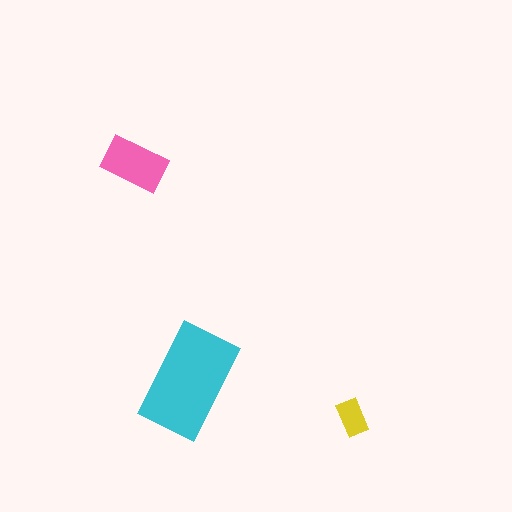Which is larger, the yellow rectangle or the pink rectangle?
The pink one.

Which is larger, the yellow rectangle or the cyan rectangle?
The cyan one.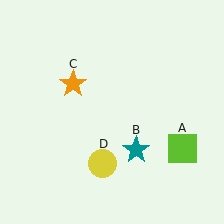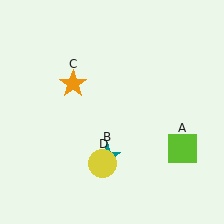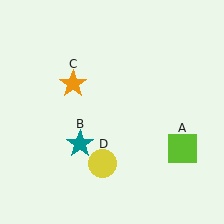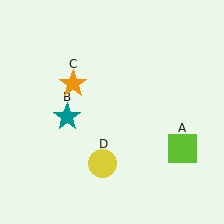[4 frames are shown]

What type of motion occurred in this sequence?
The teal star (object B) rotated clockwise around the center of the scene.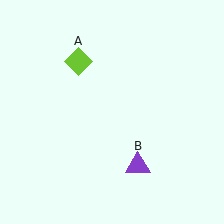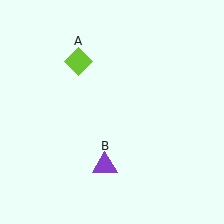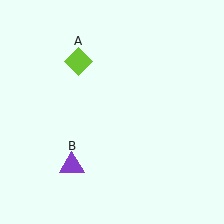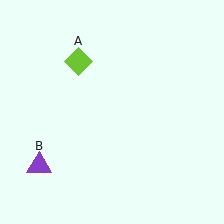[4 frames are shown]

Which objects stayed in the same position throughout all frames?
Lime diamond (object A) remained stationary.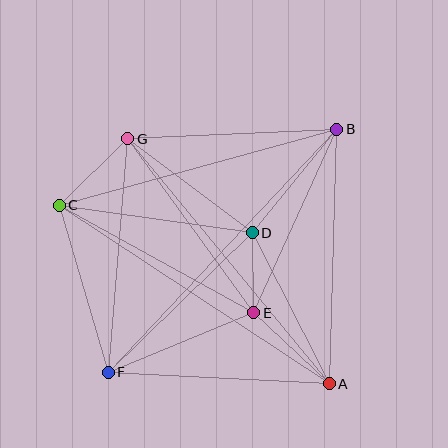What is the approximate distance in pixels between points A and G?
The distance between A and G is approximately 317 pixels.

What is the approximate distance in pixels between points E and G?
The distance between E and G is approximately 215 pixels.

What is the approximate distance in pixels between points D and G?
The distance between D and G is approximately 156 pixels.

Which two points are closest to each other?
Points D and E are closest to each other.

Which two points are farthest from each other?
Points B and F are farthest from each other.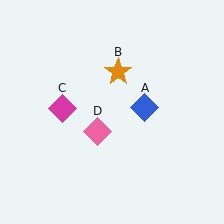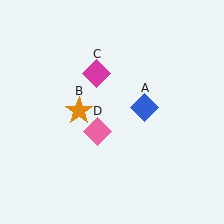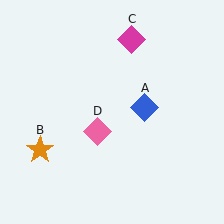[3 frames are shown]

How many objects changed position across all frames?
2 objects changed position: orange star (object B), magenta diamond (object C).